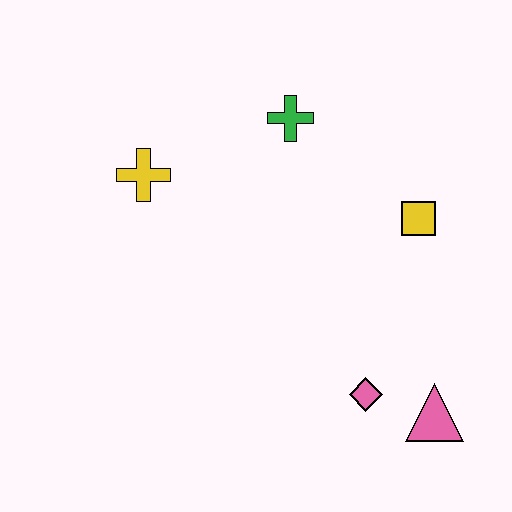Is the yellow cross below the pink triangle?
No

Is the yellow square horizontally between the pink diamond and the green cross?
No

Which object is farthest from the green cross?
The pink triangle is farthest from the green cross.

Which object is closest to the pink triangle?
The pink diamond is closest to the pink triangle.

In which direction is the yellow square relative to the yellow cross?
The yellow square is to the right of the yellow cross.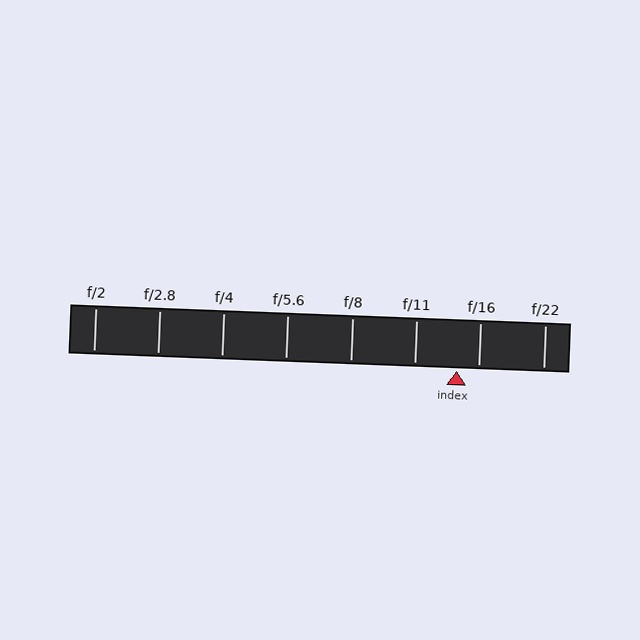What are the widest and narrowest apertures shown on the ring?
The widest aperture shown is f/2 and the narrowest is f/22.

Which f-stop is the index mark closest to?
The index mark is closest to f/16.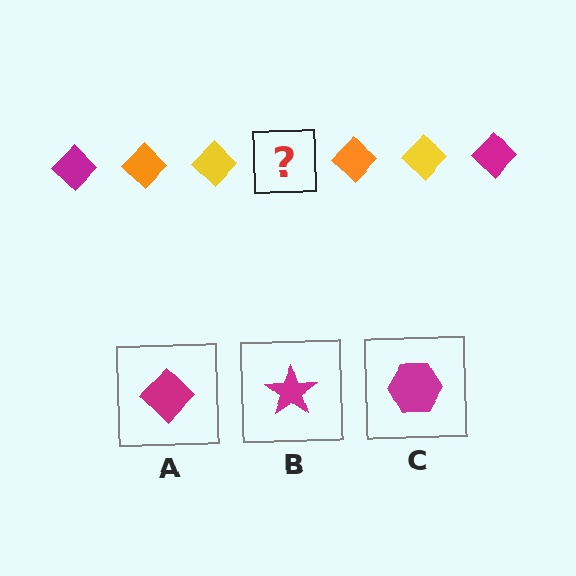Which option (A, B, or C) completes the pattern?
A.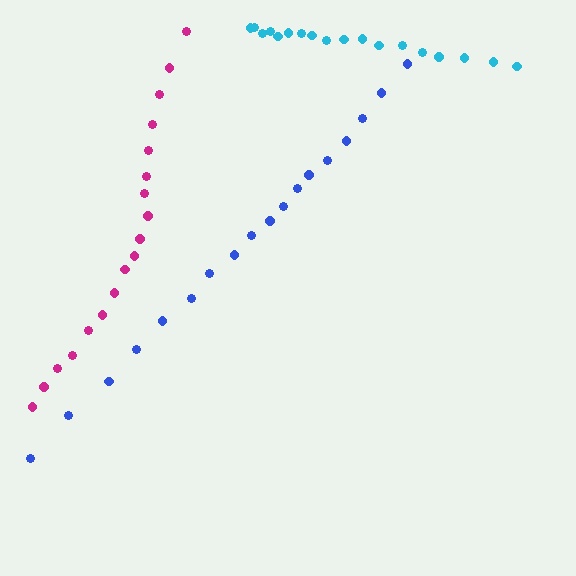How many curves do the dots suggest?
There are 3 distinct paths.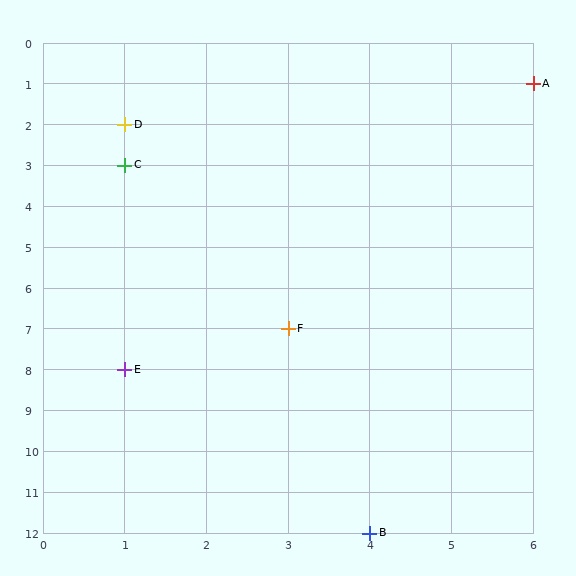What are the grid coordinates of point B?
Point B is at grid coordinates (4, 12).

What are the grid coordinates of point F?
Point F is at grid coordinates (3, 7).